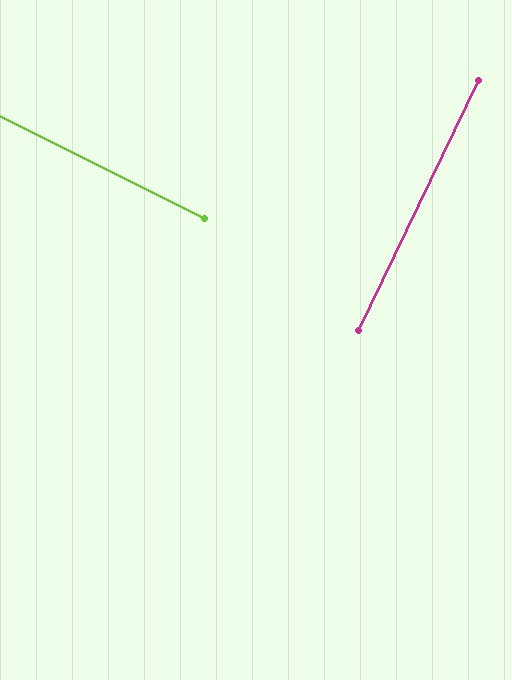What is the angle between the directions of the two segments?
Approximately 89 degrees.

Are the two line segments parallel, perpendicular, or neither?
Perpendicular — they meet at approximately 89°.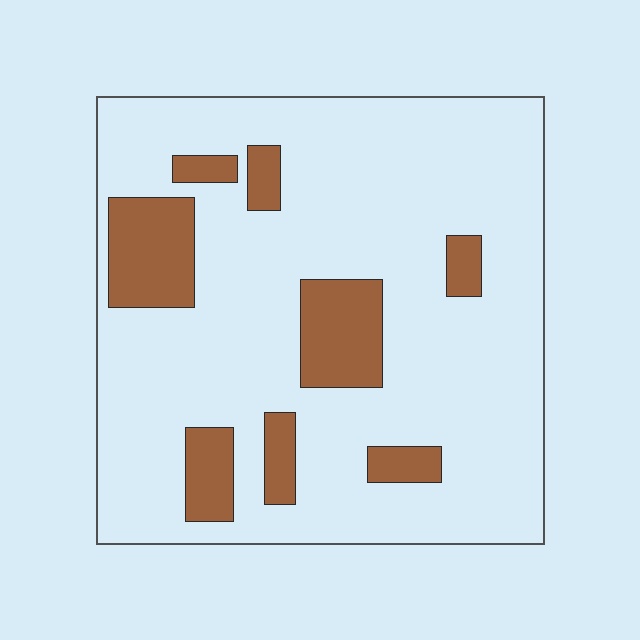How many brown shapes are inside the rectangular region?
8.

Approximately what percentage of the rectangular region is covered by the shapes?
Approximately 20%.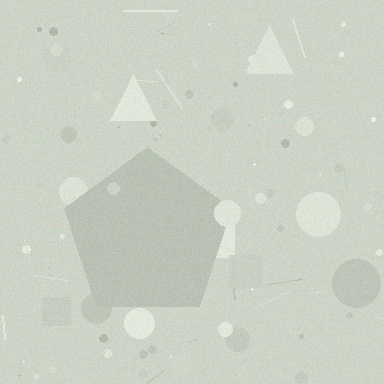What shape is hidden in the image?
A pentagon is hidden in the image.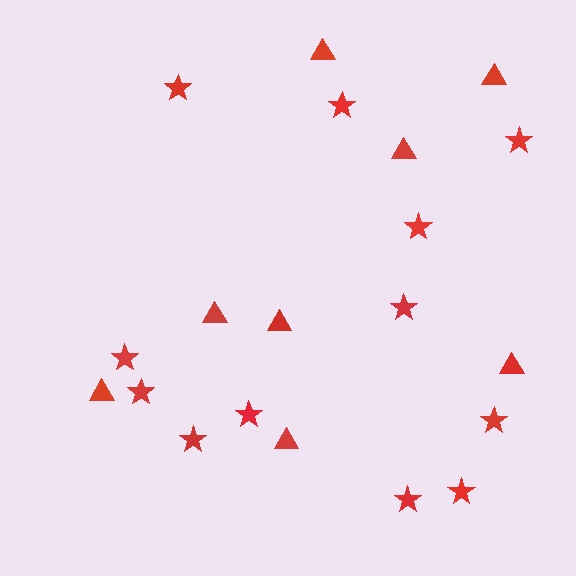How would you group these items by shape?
There are 2 groups: one group of triangles (8) and one group of stars (12).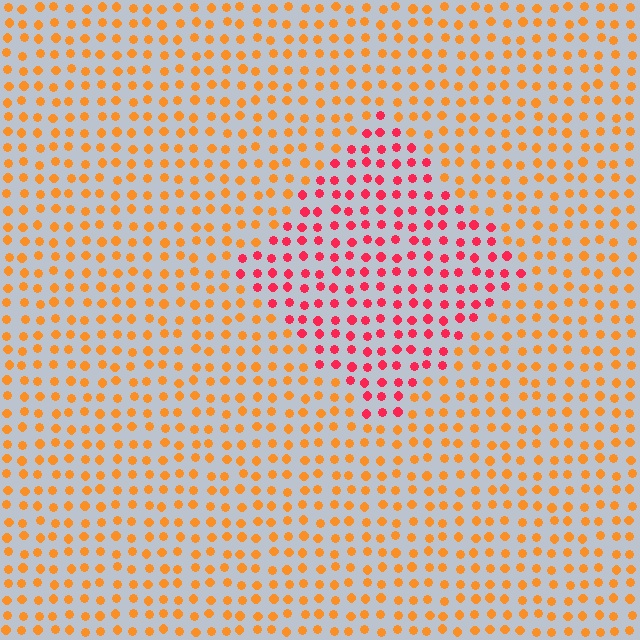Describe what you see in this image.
The image is filled with small orange elements in a uniform arrangement. A diamond-shaped region is visible where the elements are tinted to a slightly different hue, forming a subtle color boundary.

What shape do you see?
I see a diamond.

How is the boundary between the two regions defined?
The boundary is defined purely by a slight shift in hue (about 43 degrees). Spacing, size, and orientation are identical on both sides.